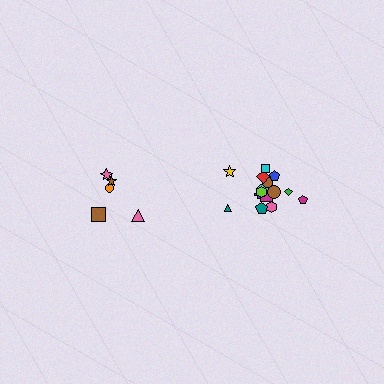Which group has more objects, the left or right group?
The right group.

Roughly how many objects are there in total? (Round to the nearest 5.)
Roughly 20 objects in total.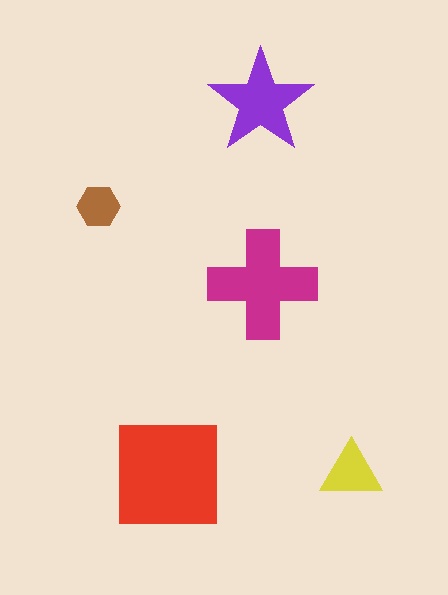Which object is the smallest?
The brown hexagon.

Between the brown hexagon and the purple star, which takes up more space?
The purple star.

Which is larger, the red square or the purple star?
The red square.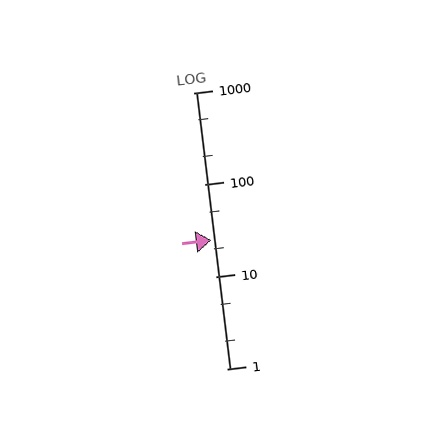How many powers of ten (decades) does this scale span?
The scale spans 3 decades, from 1 to 1000.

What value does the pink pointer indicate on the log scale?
The pointer indicates approximately 25.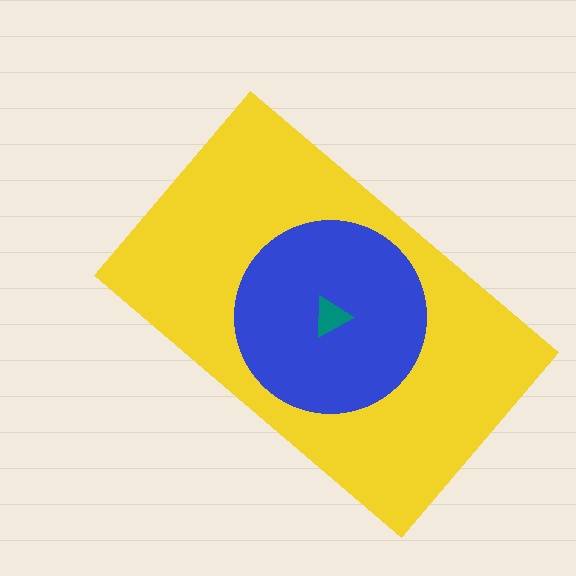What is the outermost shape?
The yellow rectangle.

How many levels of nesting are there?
3.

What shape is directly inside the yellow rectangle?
The blue circle.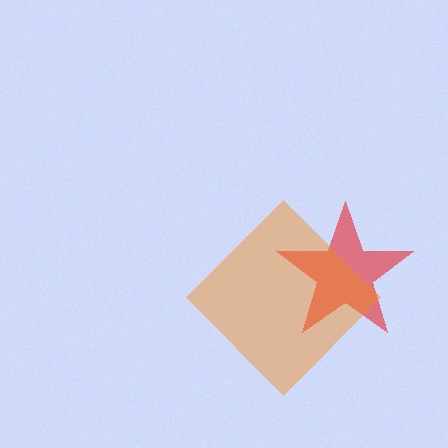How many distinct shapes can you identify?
There are 2 distinct shapes: a red star, an orange diamond.